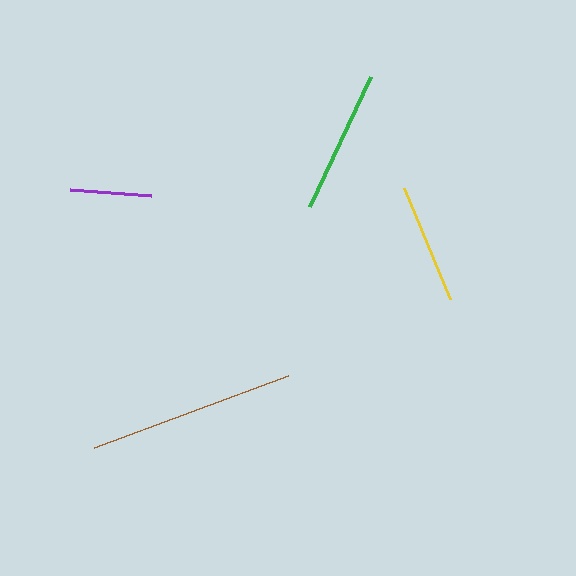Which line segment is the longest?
The brown line is the longest at approximately 207 pixels.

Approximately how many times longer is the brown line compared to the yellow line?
The brown line is approximately 1.7 times the length of the yellow line.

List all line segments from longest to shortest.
From longest to shortest: brown, green, yellow, purple.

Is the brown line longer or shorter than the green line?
The brown line is longer than the green line.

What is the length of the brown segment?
The brown segment is approximately 207 pixels long.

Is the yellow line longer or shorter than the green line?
The green line is longer than the yellow line.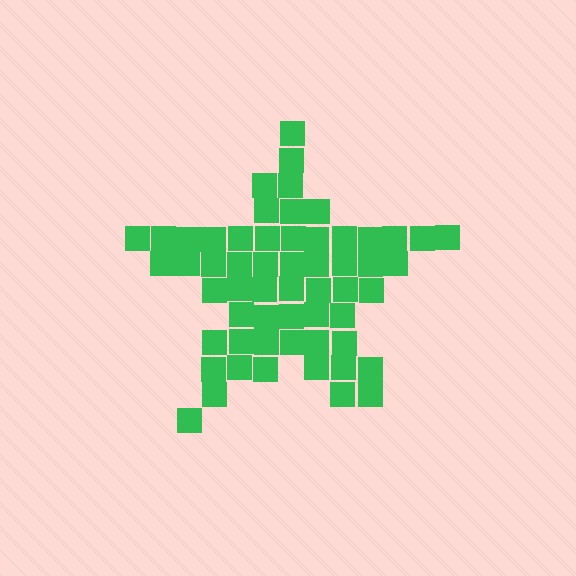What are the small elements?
The small elements are squares.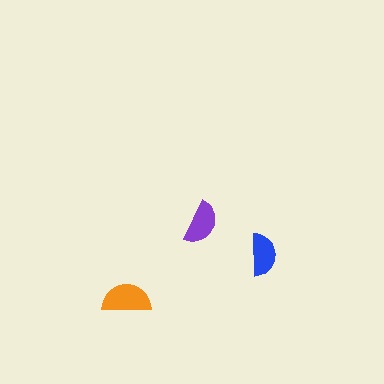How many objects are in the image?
There are 3 objects in the image.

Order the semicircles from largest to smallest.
the orange one, the purple one, the blue one.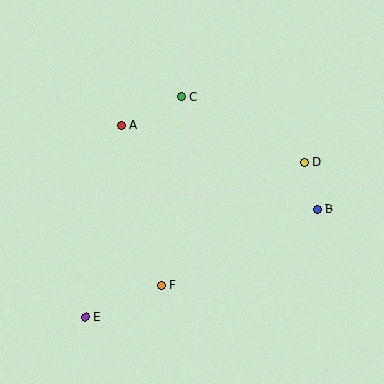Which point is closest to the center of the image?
Point C at (181, 97) is closest to the center.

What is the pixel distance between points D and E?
The distance between D and E is 269 pixels.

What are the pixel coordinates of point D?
Point D is at (304, 162).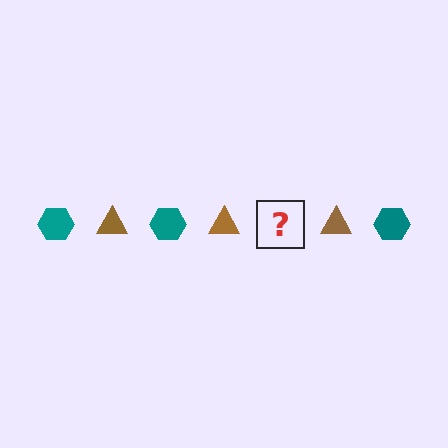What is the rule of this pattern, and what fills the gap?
The rule is that the pattern alternates between teal hexagon and brown triangle. The gap should be filled with a teal hexagon.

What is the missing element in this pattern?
The missing element is a teal hexagon.